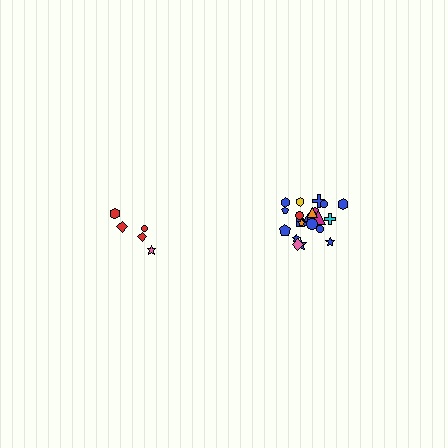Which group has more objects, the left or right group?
The right group.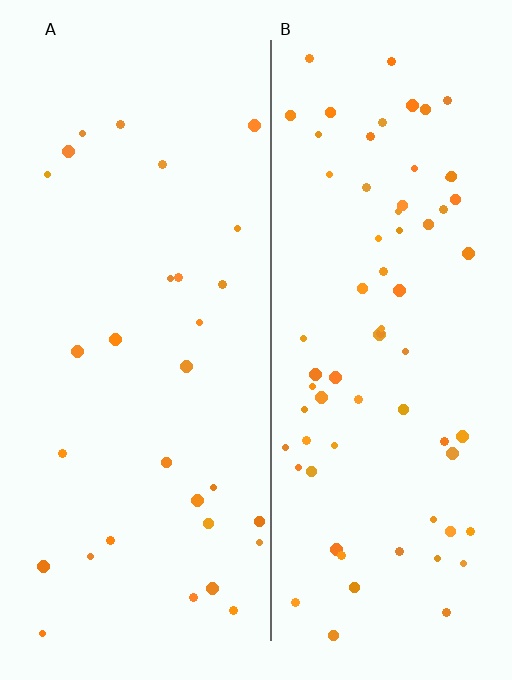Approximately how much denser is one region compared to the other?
Approximately 2.4× — region B over region A.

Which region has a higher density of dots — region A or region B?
B (the right).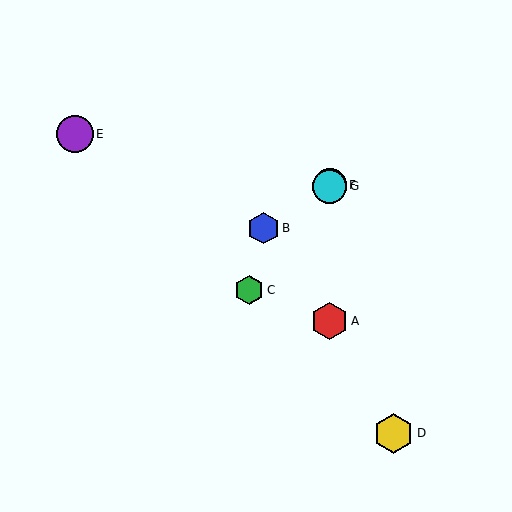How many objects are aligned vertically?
3 objects (A, F, G) are aligned vertically.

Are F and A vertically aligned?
Yes, both are at x≈330.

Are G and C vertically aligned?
No, G is at x≈330 and C is at x≈249.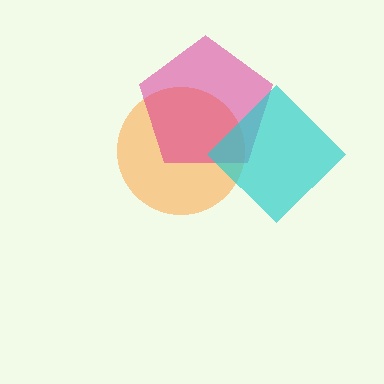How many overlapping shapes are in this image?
There are 3 overlapping shapes in the image.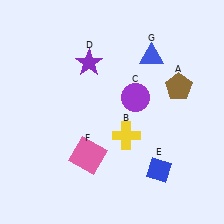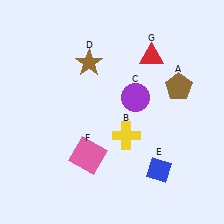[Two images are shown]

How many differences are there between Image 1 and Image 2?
There are 2 differences between the two images.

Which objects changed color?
D changed from purple to brown. G changed from blue to red.